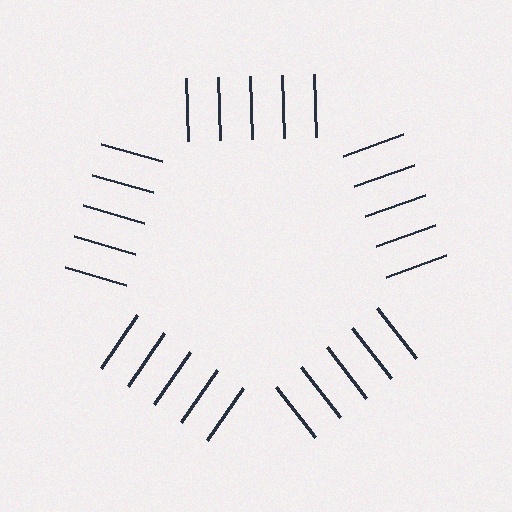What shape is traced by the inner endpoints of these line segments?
An illusory pentagon — the line segments terminate on its edges but no continuous stroke is drawn.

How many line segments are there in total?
25 — 5 along each of the 5 edges.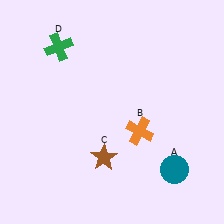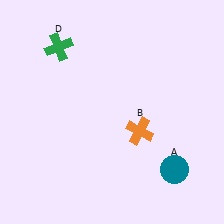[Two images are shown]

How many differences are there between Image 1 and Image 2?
There is 1 difference between the two images.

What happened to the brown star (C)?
The brown star (C) was removed in Image 2. It was in the bottom-left area of Image 1.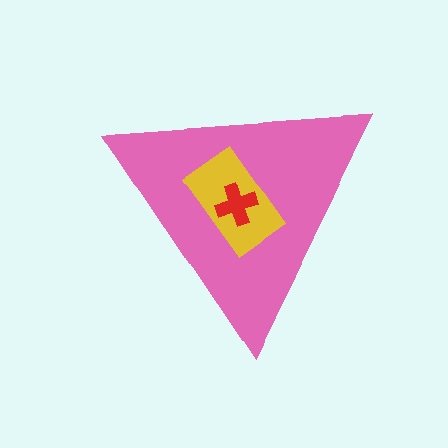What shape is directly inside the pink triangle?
The yellow rectangle.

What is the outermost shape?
The pink triangle.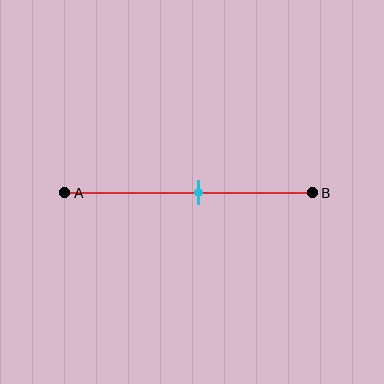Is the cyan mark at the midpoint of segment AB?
No, the mark is at about 55% from A, not at the 50% midpoint.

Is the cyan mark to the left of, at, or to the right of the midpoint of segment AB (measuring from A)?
The cyan mark is to the right of the midpoint of segment AB.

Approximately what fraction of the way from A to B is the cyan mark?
The cyan mark is approximately 55% of the way from A to B.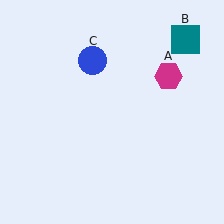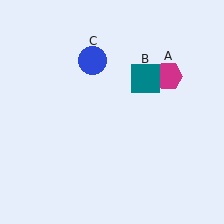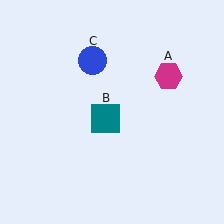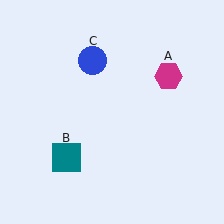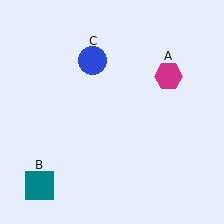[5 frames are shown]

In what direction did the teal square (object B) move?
The teal square (object B) moved down and to the left.